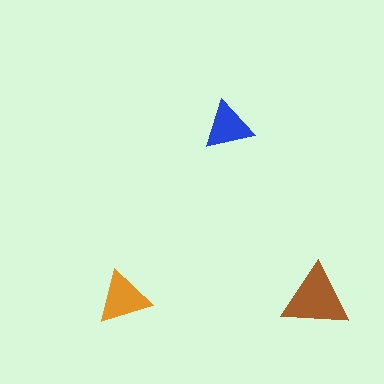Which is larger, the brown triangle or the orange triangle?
The brown one.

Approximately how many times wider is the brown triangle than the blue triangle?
About 1.5 times wider.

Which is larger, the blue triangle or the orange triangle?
The orange one.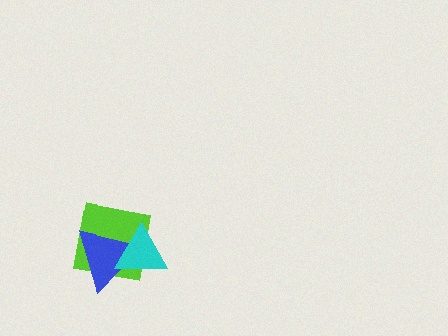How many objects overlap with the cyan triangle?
2 objects overlap with the cyan triangle.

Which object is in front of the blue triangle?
The cyan triangle is in front of the blue triangle.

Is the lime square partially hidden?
Yes, it is partially covered by another shape.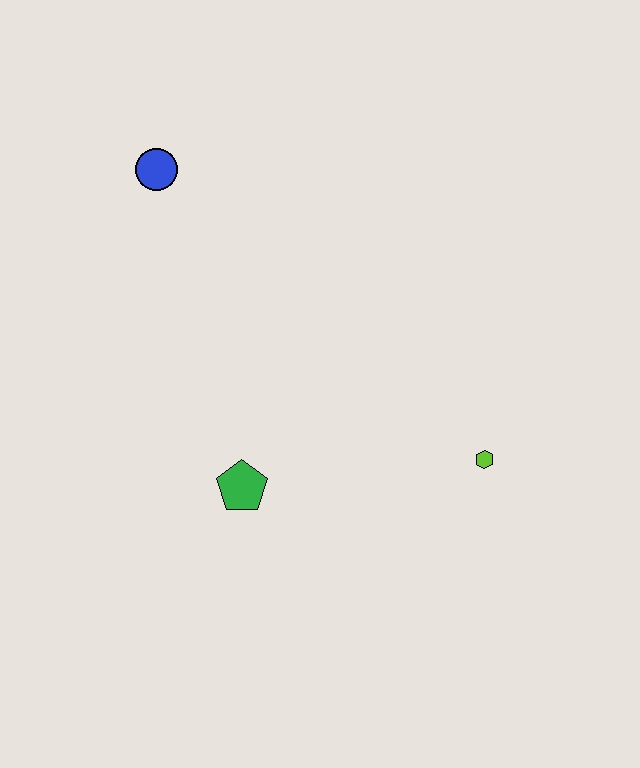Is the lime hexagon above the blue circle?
No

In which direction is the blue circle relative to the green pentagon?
The blue circle is above the green pentagon.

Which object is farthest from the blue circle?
The lime hexagon is farthest from the blue circle.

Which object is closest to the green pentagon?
The lime hexagon is closest to the green pentagon.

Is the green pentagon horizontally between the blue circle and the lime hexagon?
Yes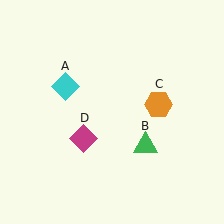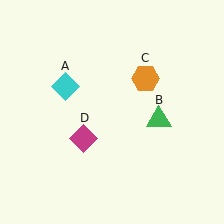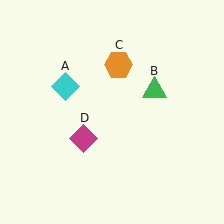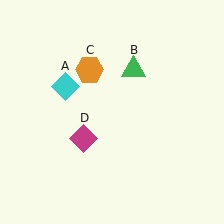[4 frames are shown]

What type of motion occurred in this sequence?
The green triangle (object B), orange hexagon (object C) rotated counterclockwise around the center of the scene.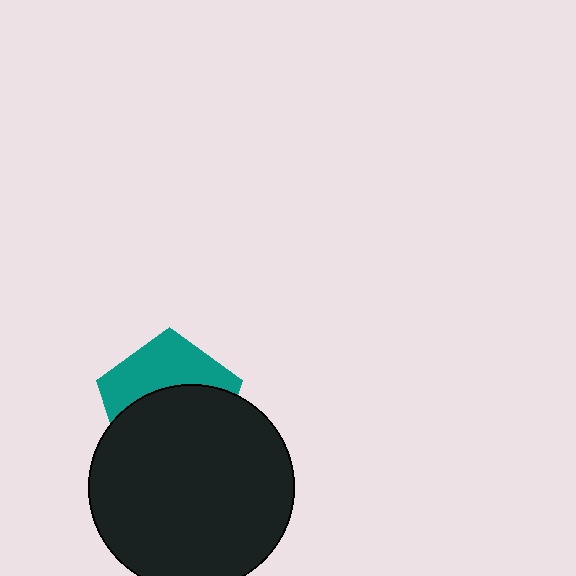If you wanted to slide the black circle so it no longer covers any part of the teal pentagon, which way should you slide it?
Slide it down — that is the most direct way to separate the two shapes.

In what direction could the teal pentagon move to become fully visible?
The teal pentagon could move up. That would shift it out from behind the black circle entirely.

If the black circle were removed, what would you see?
You would see the complete teal pentagon.